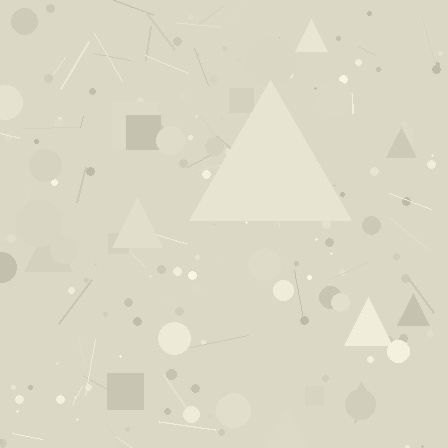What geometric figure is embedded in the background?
A triangle is embedded in the background.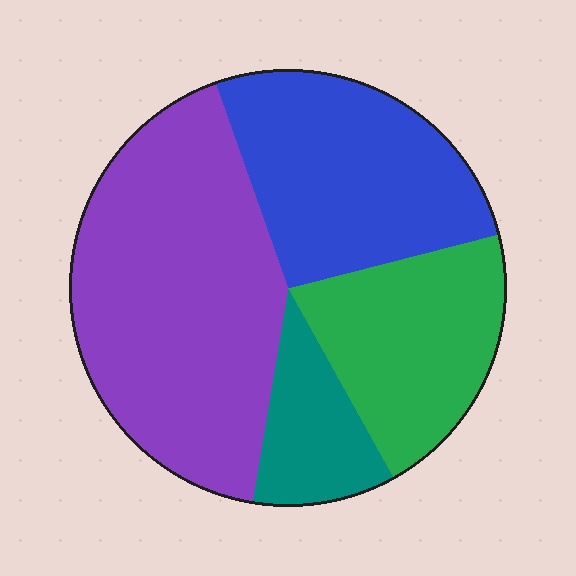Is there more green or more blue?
Blue.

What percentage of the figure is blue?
Blue takes up between a sixth and a third of the figure.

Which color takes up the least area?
Teal, at roughly 10%.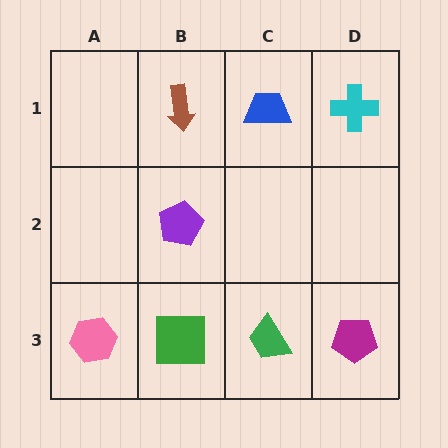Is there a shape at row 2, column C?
No, that cell is empty.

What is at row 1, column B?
A brown arrow.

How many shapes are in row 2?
1 shape.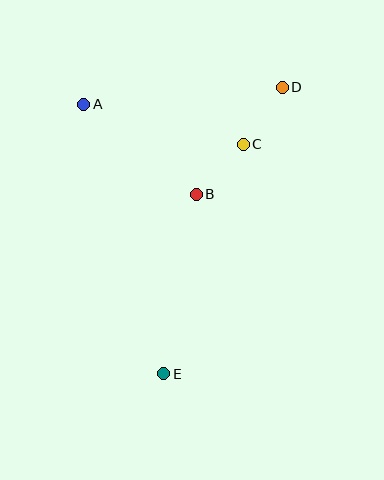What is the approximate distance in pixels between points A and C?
The distance between A and C is approximately 165 pixels.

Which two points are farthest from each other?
Points D and E are farthest from each other.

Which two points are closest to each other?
Points B and C are closest to each other.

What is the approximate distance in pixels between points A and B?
The distance between A and B is approximately 145 pixels.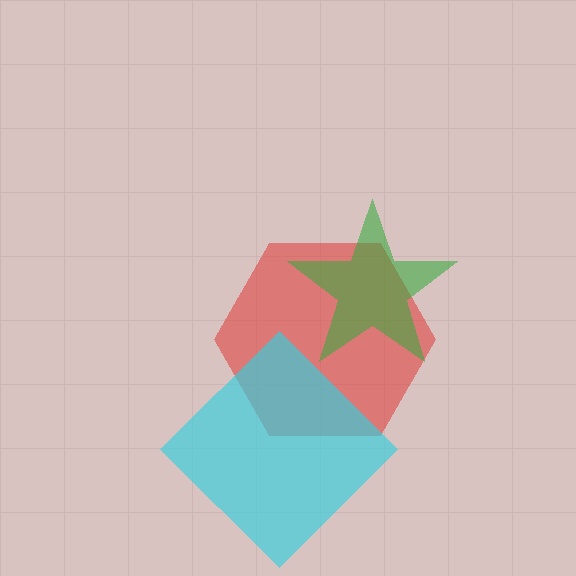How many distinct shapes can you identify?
There are 3 distinct shapes: a red hexagon, a green star, a cyan diamond.